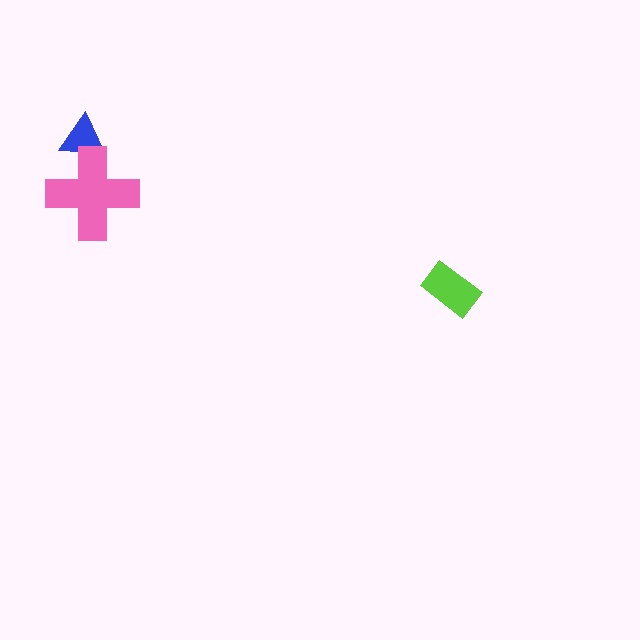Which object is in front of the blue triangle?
The pink cross is in front of the blue triangle.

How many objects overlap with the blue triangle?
1 object overlaps with the blue triangle.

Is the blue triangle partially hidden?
Yes, it is partially covered by another shape.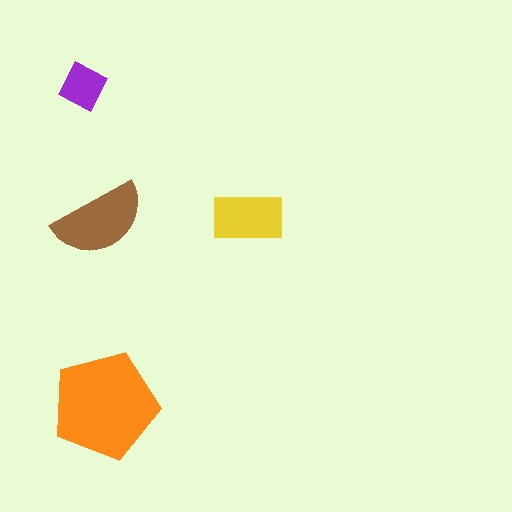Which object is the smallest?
The purple diamond.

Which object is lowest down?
The orange pentagon is bottommost.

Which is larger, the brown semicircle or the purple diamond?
The brown semicircle.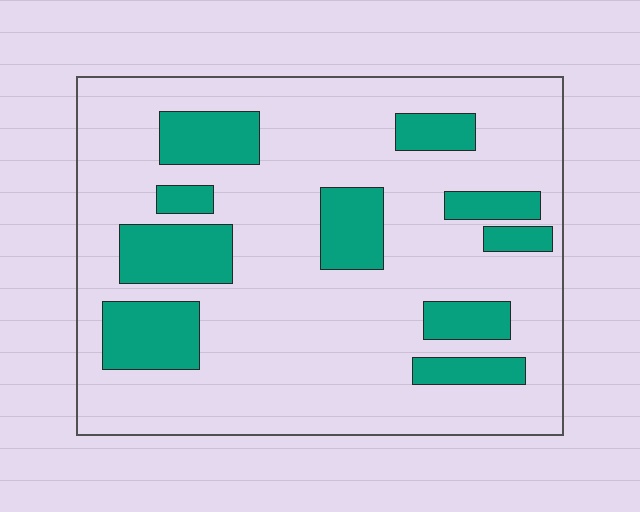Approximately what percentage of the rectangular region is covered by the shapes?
Approximately 25%.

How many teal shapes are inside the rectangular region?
10.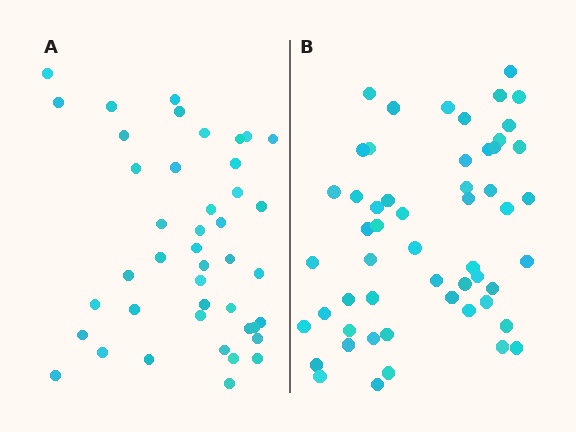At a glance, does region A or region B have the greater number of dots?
Region B (the right region) has more dots.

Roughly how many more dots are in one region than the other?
Region B has roughly 12 or so more dots than region A.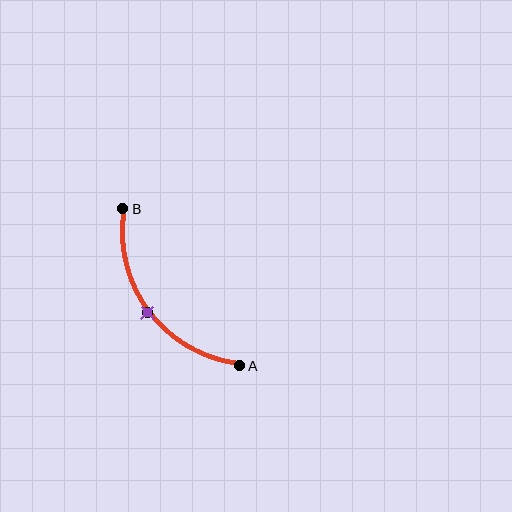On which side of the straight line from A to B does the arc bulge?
The arc bulges below and to the left of the straight line connecting A and B.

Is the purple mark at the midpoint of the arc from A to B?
Yes. The purple mark lies on the arc at equal arc-length from both A and B — it is the arc midpoint.